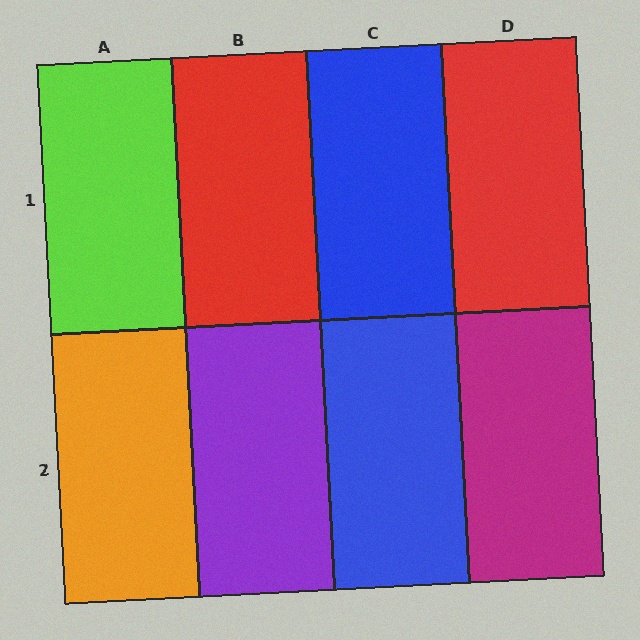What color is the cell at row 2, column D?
Magenta.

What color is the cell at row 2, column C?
Blue.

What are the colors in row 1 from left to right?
Lime, red, blue, red.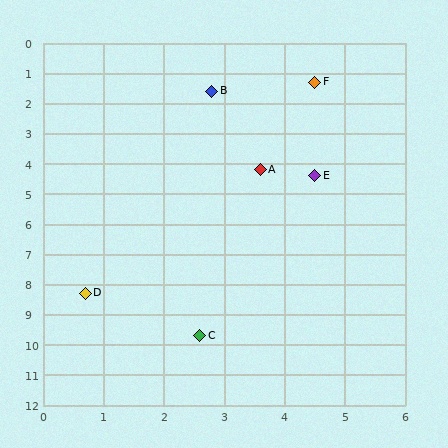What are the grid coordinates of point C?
Point C is at approximately (2.6, 9.7).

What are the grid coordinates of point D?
Point D is at approximately (0.7, 8.3).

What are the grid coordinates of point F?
Point F is at approximately (4.5, 1.3).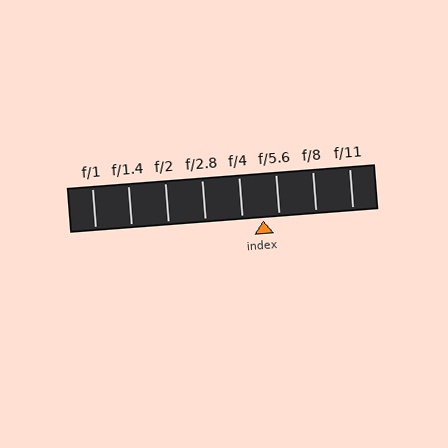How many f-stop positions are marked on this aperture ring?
There are 8 f-stop positions marked.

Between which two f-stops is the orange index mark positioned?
The index mark is between f/4 and f/5.6.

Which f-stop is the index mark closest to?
The index mark is closest to f/5.6.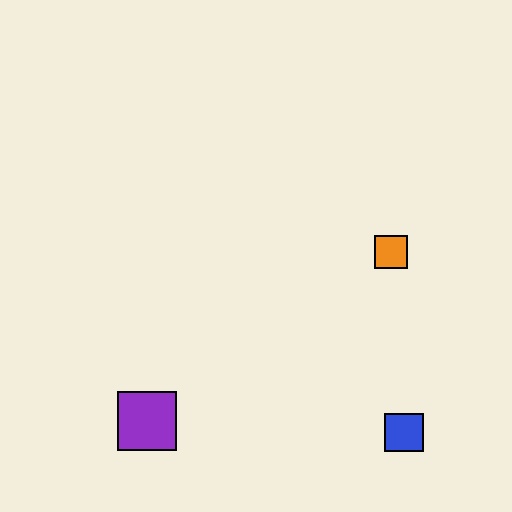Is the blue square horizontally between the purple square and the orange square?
No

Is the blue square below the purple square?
Yes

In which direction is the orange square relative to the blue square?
The orange square is above the blue square.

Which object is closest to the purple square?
The blue square is closest to the purple square.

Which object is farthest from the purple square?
The orange square is farthest from the purple square.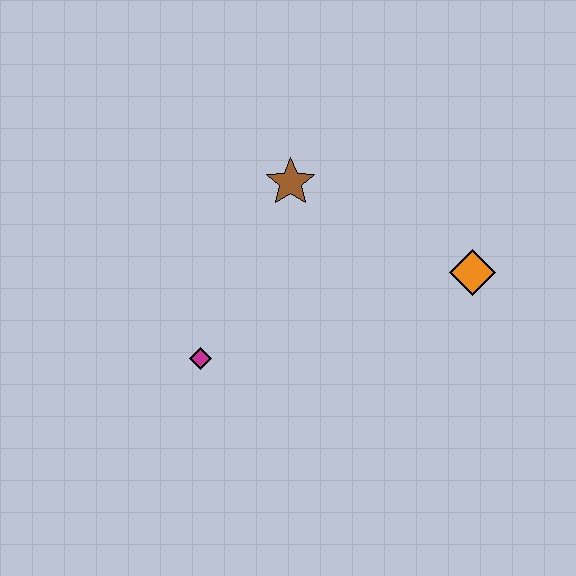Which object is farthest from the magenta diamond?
The orange diamond is farthest from the magenta diamond.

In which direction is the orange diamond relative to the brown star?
The orange diamond is to the right of the brown star.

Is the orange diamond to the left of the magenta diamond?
No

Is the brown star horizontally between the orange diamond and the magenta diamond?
Yes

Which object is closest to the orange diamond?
The brown star is closest to the orange diamond.